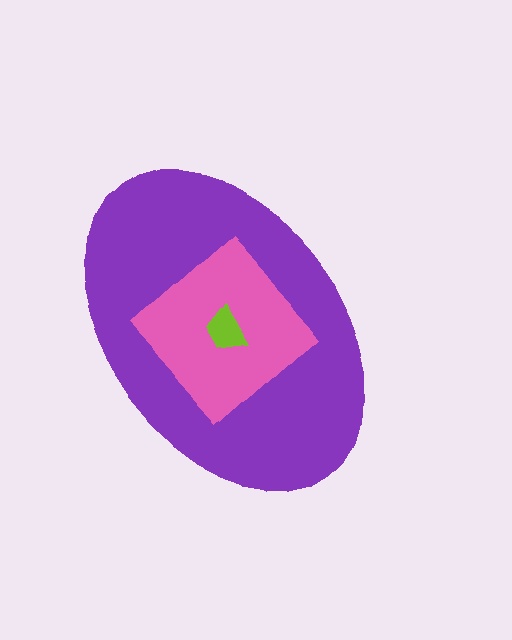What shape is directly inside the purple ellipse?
The pink diamond.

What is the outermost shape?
The purple ellipse.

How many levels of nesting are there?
3.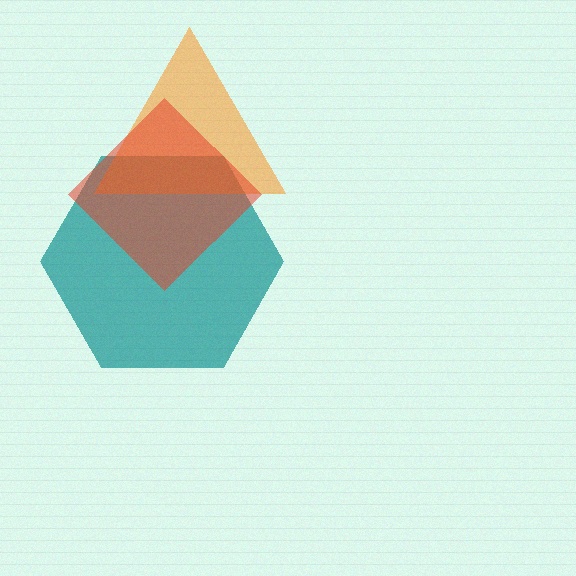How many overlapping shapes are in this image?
There are 3 overlapping shapes in the image.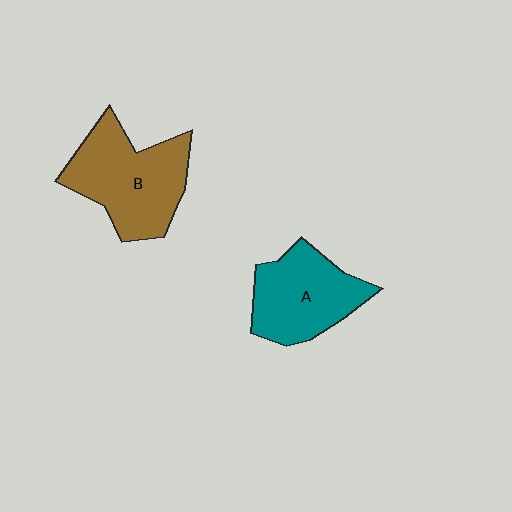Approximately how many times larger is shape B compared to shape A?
Approximately 1.2 times.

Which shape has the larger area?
Shape B (brown).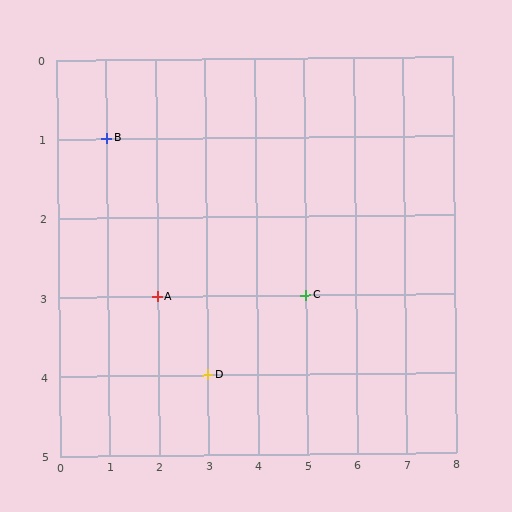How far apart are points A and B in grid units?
Points A and B are 1 column and 2 rows apart (about 2.2 grid units diagonally).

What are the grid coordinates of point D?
Point D is at grid coordinates (3, 4).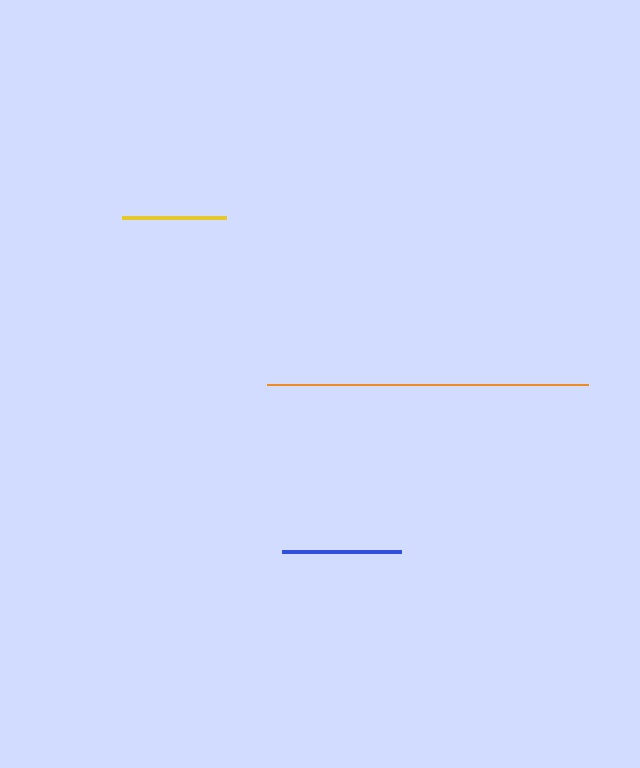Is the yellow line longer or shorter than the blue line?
The blue line is longer than the yellow line.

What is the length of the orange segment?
The orange segment is approximately 321 pixels long.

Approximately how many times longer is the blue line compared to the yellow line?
The blue line is approximately 1.1 times the length of the yellow line.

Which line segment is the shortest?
The yellow line is the shortest at approximately 104 pixels.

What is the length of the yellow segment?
The yellow segment is approximately 104 pixels long.